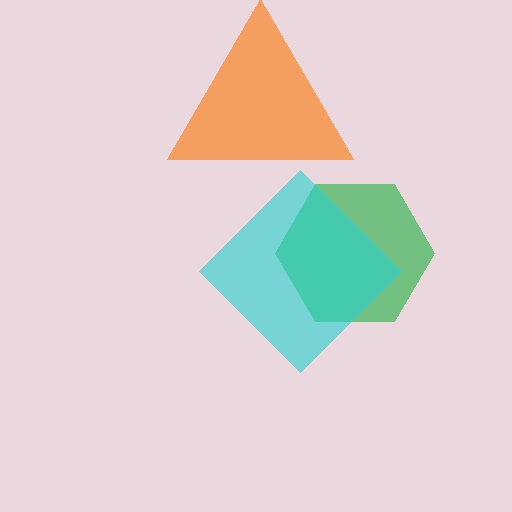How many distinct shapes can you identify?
There are 3 distinct shapes: a green hexagon, a cyan diamond, an orange triangle.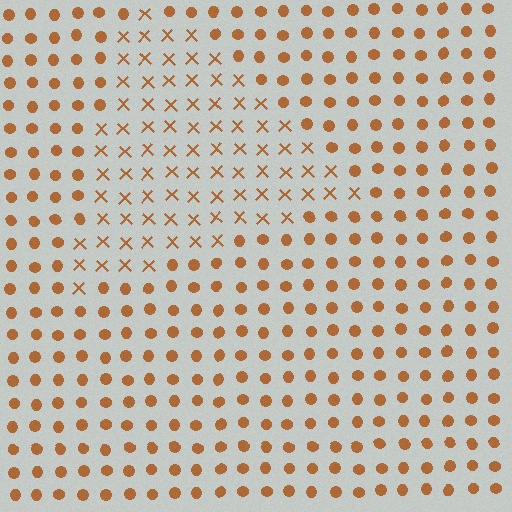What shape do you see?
I see a triangle.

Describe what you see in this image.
The image is filled with small brown elements arranged in a uniform grid. A triangle-shaped region contains X marks, while the surrounding area contains circles. The boundary is defined purely by the change in element shape.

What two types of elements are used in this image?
The image uses X marks inside the triangle region and circles outside it.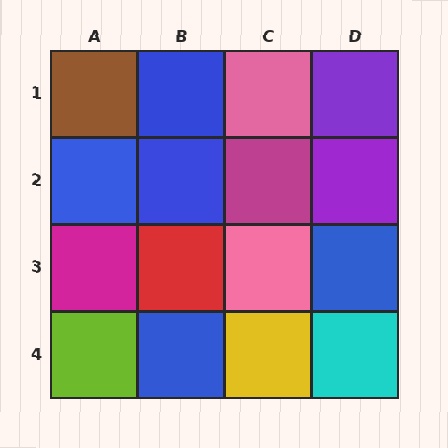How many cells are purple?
2 cells are purple.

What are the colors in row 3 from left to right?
Magenta, red, pink, blue.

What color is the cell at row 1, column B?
Blue.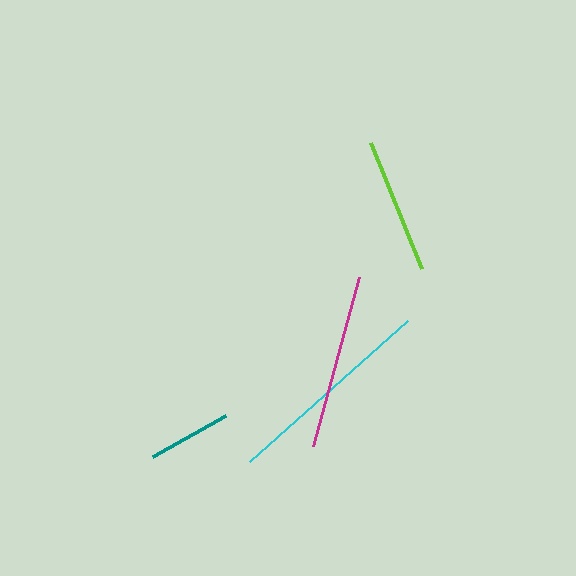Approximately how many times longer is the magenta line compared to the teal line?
The magenta line is approximately 2.1 times the length of the teal line.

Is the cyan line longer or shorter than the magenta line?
The cyan line is longer than the magenta line.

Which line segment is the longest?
The cyan line is the longest at approximately 212 pixels.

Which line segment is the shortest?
The teal line is the shortest at approximately 83 pixels.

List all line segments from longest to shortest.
From longest to shortest: cyan, magenta, lime, teal.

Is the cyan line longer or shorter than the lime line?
The cyan line is longer than the lime line.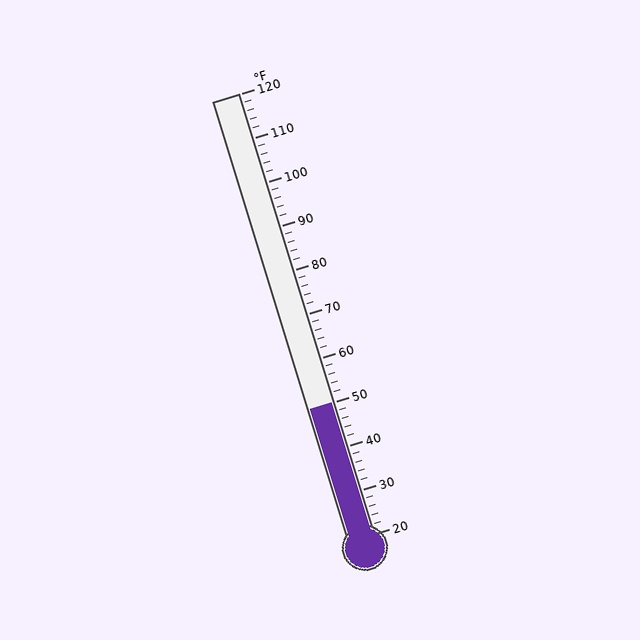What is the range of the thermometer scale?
The thermometer scale ranges from 20°F to 120°F.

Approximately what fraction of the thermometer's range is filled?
The thermometer is filled to approximately 30% of its range.